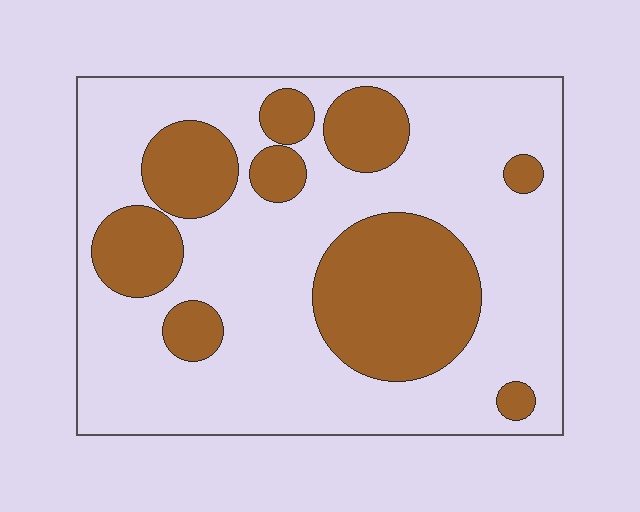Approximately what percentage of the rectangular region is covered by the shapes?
Approximately 30%.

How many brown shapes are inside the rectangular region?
9.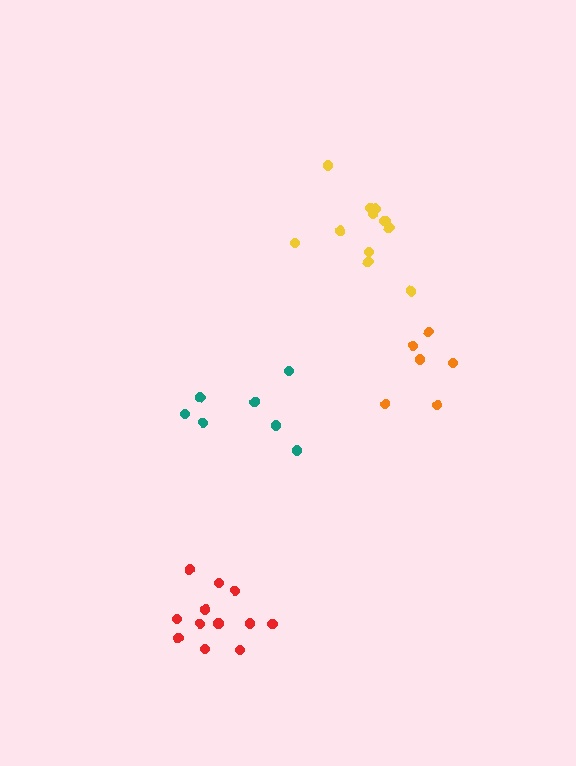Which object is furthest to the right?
The orange cluster is rightmost.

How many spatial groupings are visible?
There are 4 spatial groupings.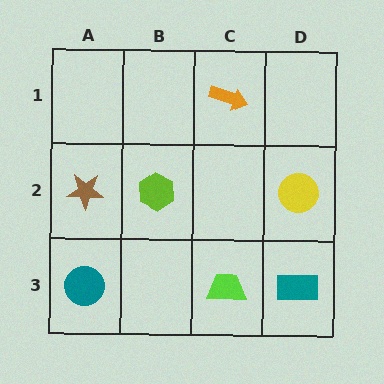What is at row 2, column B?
A lime hexagon.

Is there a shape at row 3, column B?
No, that cell is empty.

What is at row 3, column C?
A lime trapezoid.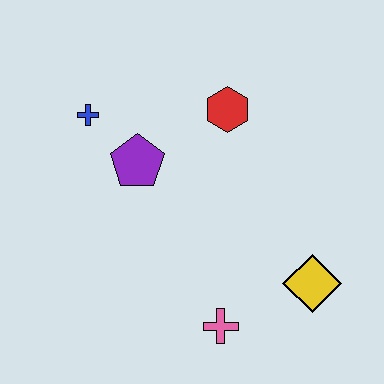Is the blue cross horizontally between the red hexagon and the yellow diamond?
No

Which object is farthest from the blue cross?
The yellow diamond is farthest from the blue cross.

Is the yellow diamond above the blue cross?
No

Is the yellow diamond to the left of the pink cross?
No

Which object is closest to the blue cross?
The purple pentagon is closest to the blue cross.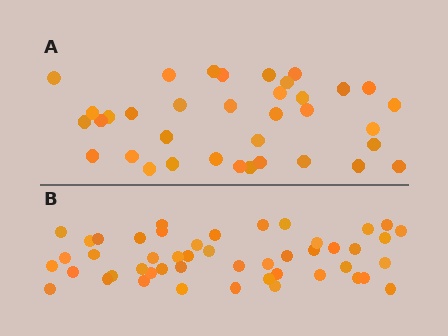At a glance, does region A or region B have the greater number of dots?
Region B (the bottom region) has more dots.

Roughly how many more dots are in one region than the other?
Region B has roughly 12 or so more dots than region A.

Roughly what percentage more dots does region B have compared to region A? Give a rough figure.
About 35% more.